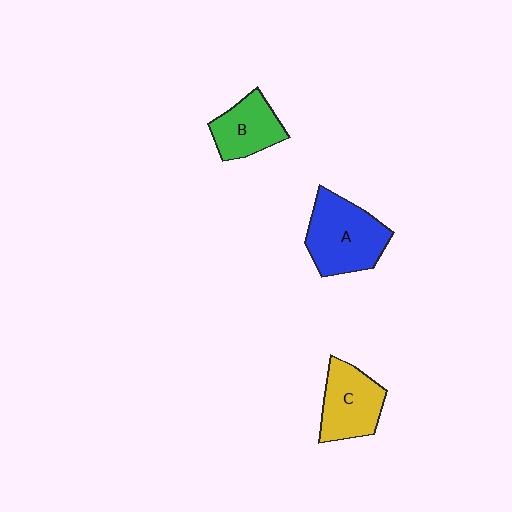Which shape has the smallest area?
Shape B (green).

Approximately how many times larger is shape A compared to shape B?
Approximately 1.5 times.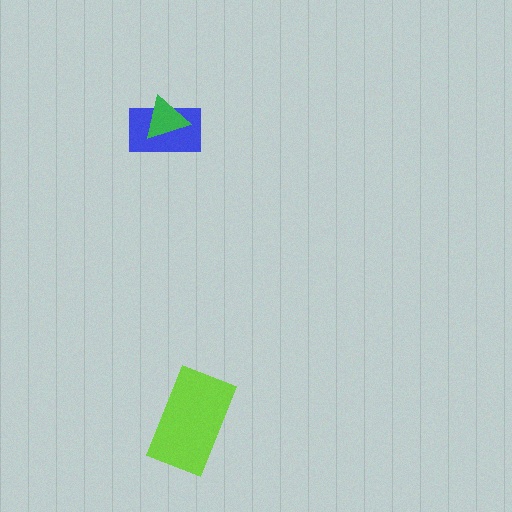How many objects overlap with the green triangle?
1 object overlaps with the green triangle.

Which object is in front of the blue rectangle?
The green triangle is in front of the blue rectangle.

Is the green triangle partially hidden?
No, no other shape covers it.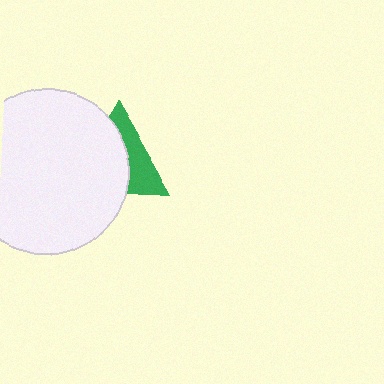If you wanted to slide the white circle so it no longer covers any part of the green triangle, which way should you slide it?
Slide it left — that is the most direct way to separate the two shapes.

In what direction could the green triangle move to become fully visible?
The green triangle could move right. That would shift it out from behind the white circle entirely.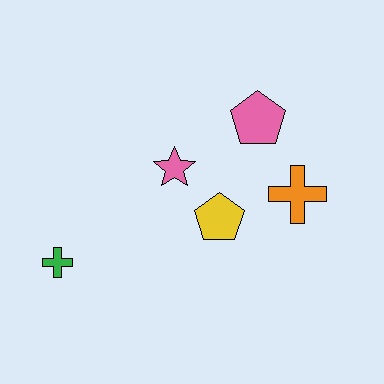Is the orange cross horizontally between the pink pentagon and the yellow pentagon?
No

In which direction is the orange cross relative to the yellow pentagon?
The orange cross is to the right of the yellow pentagon.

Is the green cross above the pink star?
No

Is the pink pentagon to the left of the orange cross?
Yes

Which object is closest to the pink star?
The yellow pentagon is closest to the pink star.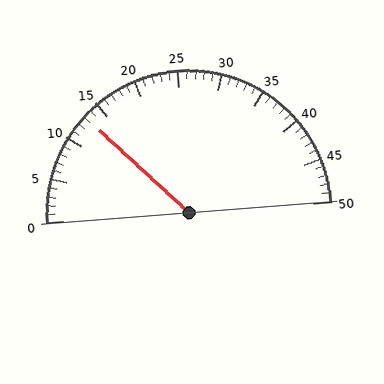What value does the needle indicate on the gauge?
The needle indicates approximately 13.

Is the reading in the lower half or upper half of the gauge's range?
The reading is in the lower half of the range (0 to 50).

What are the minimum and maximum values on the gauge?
The gauge ranges from 0 to 50.